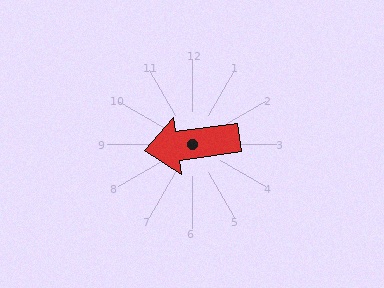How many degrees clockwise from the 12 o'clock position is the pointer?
Approximately 262 degrees.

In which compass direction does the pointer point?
West.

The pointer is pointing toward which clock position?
Roughly 9 o'clock.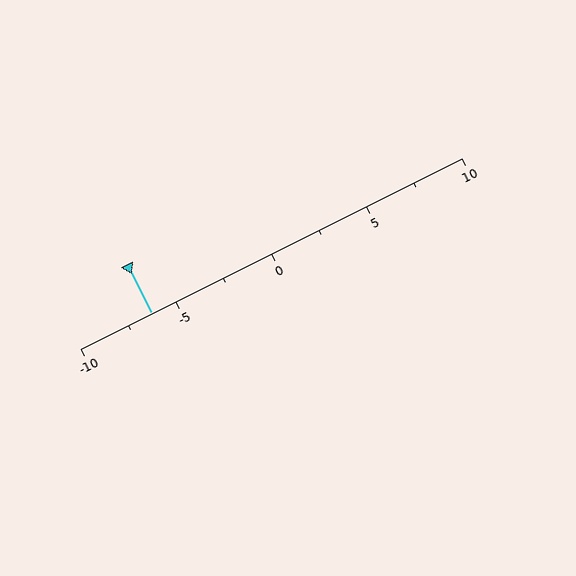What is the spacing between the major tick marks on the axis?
The major ticks are spaced 5 apart.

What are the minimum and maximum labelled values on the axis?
The axis runs from -10 to 10.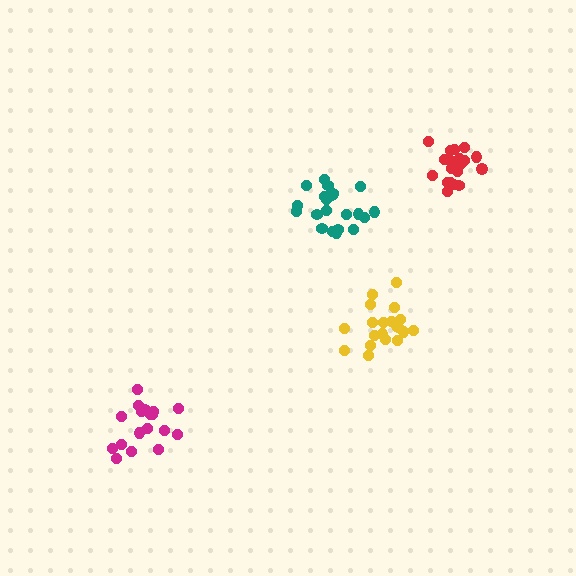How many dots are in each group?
Group 1: 20 dots, Group 2: 18 dots, Group 3: 21 dots, Group 4: 21 dots (80 total).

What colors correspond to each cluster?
The clusters are colored: yellow, magenta, red, teal.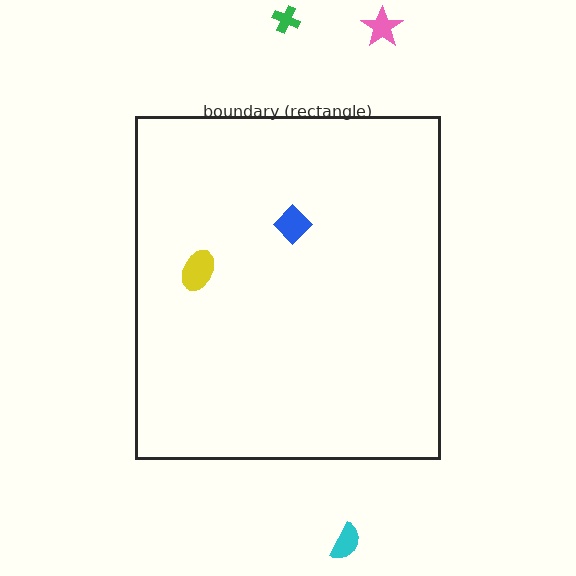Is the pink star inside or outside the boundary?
Outside.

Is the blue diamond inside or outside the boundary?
Inside.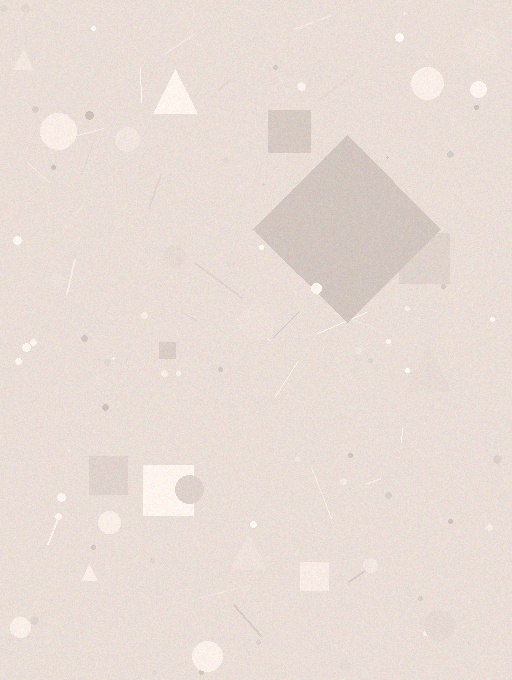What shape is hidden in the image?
A diamond is hidden in the image.